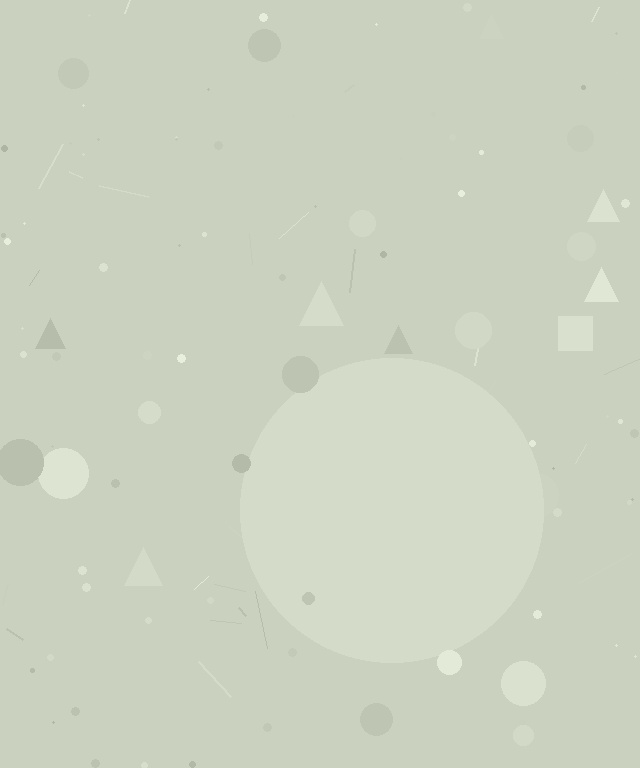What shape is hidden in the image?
A circle is hidden in the image.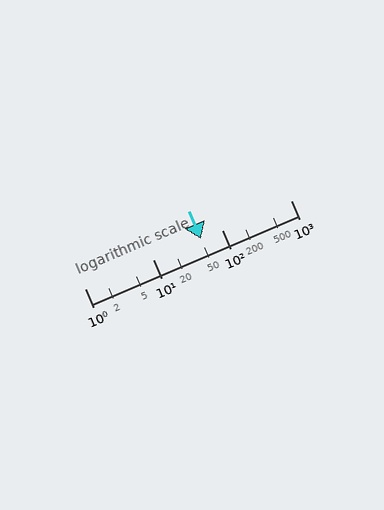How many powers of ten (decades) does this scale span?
The scale spans 3 decades, from 1 to 1000.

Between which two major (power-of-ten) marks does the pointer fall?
The pointer is between 10 and 100.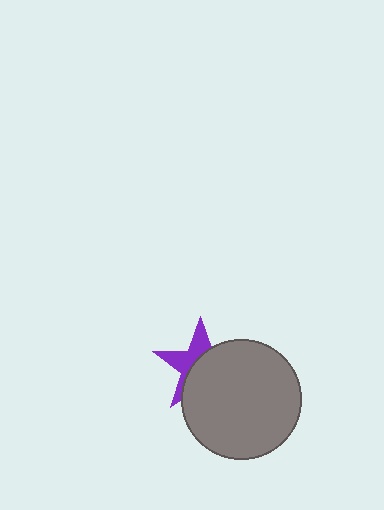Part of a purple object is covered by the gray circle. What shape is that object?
It is a star.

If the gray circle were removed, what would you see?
You would see the complete purple star.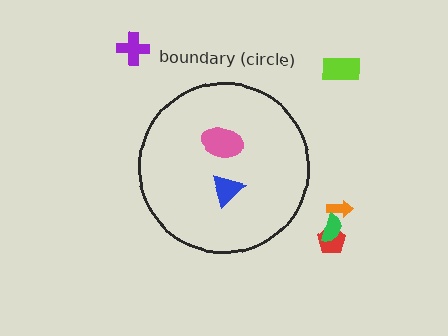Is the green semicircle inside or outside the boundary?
Outside.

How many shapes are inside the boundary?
2 inside, 5 outside.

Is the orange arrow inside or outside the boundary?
Outside.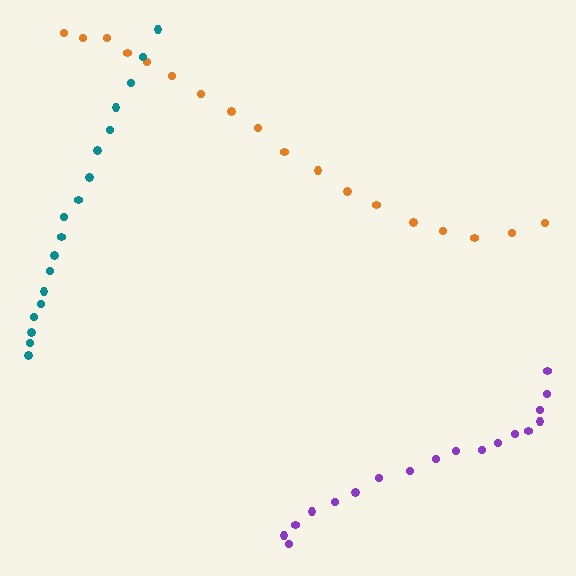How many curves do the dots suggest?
There are 3 distinct paths.